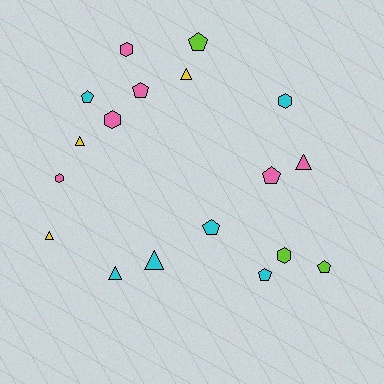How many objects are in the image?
There are 18 objects.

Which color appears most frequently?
Pink, with 6 objects.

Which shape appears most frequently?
Pentagon, with 7 objects.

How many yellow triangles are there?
There are 3 yellow triangles.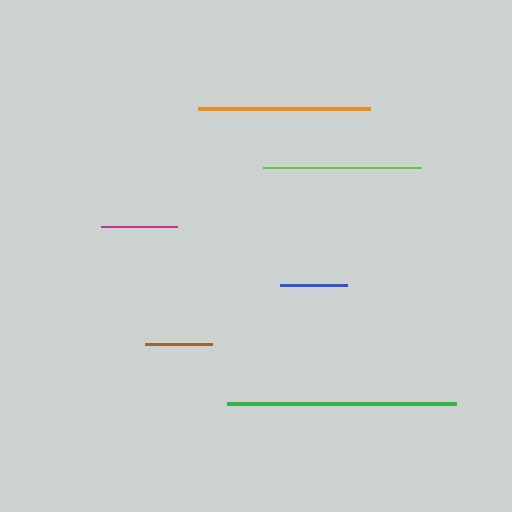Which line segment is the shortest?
The blue line is the shortest at approximately 67 pixels.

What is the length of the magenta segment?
The magenta segment is approximately 76 pixels long.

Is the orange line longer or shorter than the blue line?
The orange line is longer than the blue line.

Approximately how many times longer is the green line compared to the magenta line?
The green line is approximately 3.0 times the length of the magenta line.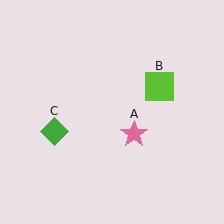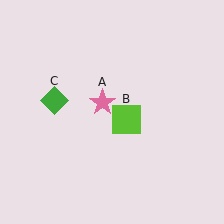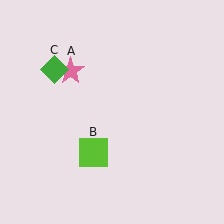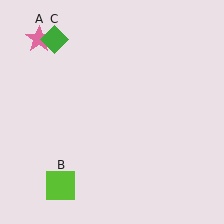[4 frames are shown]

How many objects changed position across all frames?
3 objects changed position: pink star (object A), lime square (object B), green diamond (object C).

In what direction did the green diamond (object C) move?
The green diamond (object C) moved up.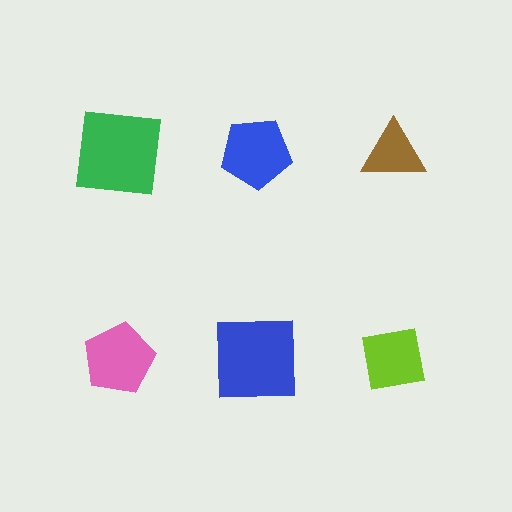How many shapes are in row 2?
3 shapes.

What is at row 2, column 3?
A lime square.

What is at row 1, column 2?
A blue pentagon.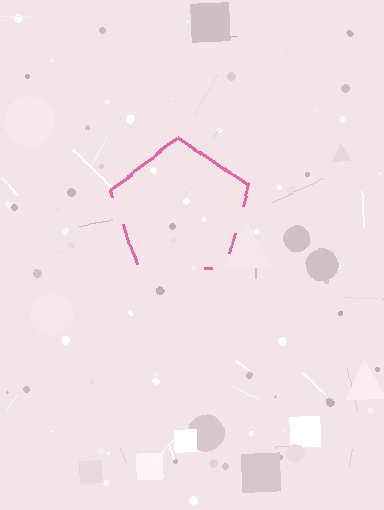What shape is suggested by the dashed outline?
The dashed outline suggests a pentagon.